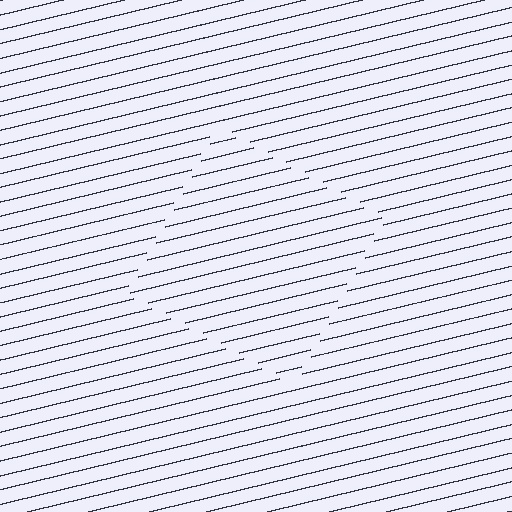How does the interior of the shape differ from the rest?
The interior of the shape contains the same grating, shifted by half a period — the contour is defined by the phase discontinuity where line-ends from the inner and outer gratings abut.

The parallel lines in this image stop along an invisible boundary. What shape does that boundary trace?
An illusory square. The interior of the shape contains the same grating, shifted by half a period — the contour is defined by the phase discontinuity where line-ends from the inner and outer gratings abut.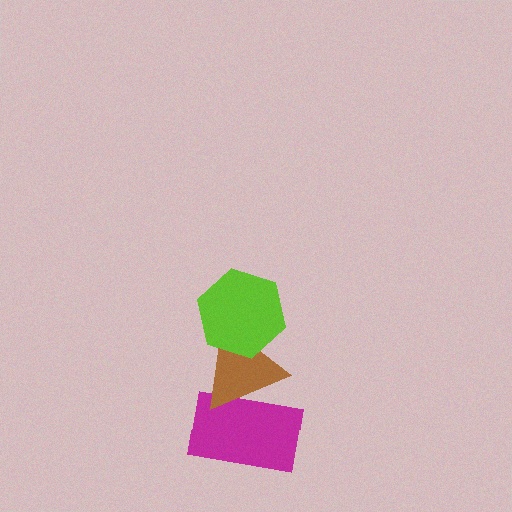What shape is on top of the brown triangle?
The lime hexagon is on top of the brown triangle.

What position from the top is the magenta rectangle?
The magenta rectangle is 3rd from the top.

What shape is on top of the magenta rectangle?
The brown triangle is on top of the magenta rectangle.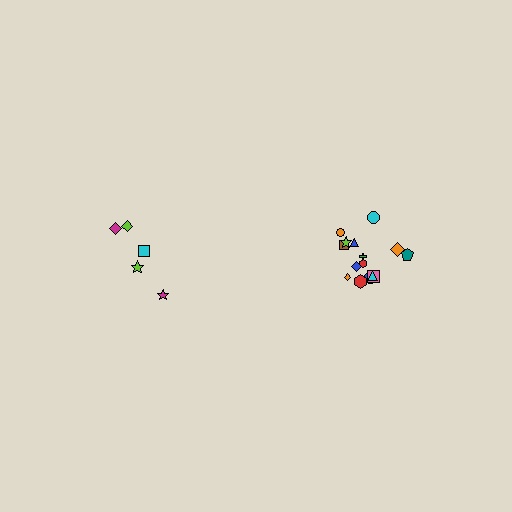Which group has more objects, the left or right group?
The right group.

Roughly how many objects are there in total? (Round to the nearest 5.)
Roughly 20 objects in total.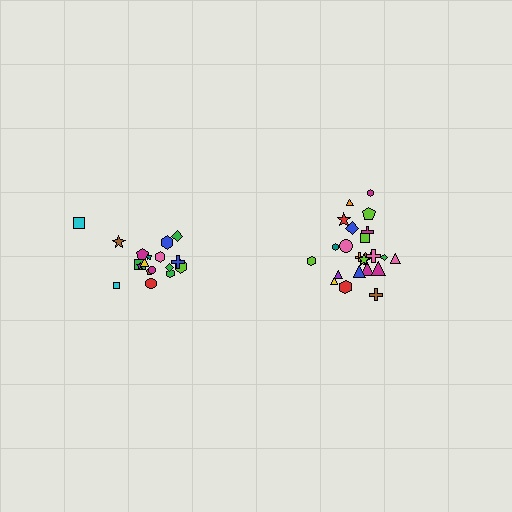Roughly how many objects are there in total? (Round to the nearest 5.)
Roughly 45 objects in total.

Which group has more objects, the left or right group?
The right group.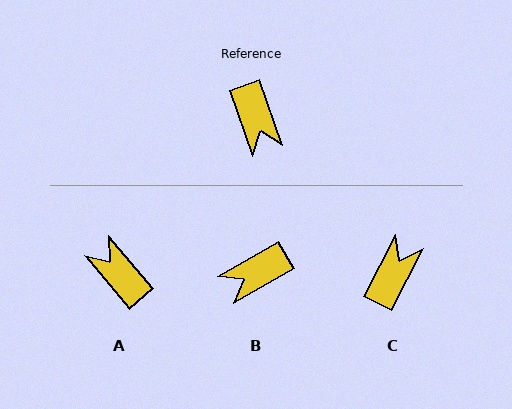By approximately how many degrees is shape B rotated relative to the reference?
Approximately 80 degrees clockwise.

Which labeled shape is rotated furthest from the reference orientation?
A, about 160 degrees away.